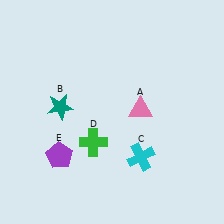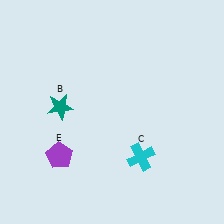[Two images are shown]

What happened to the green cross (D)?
The green cross (D) was removed in Image 2. It was in the bottom-left area of Image 1.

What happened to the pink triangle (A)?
The pink triangle (A) was removed in Image 2. It was in the top-right area of Image 1.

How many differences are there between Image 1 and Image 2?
There are 2 differences between the two images.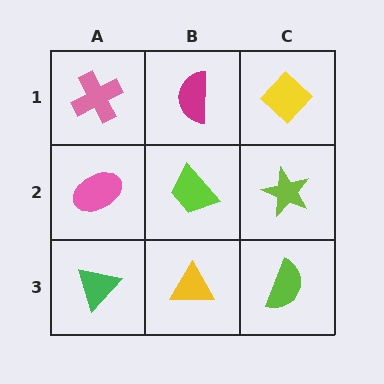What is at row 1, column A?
A pink cross.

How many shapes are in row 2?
3 shapes.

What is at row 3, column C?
A lime semicircle.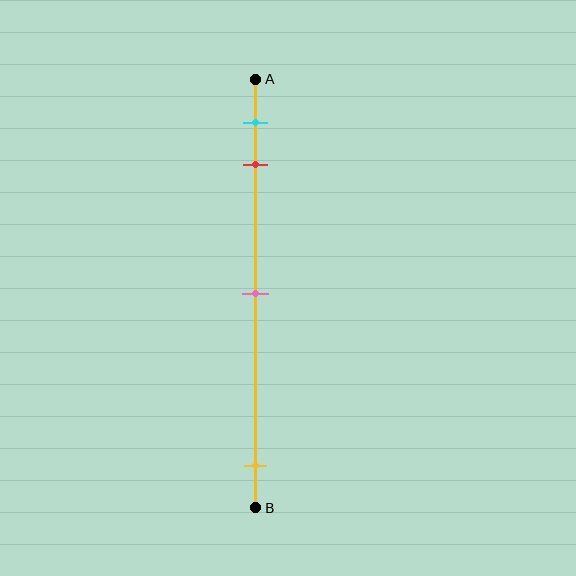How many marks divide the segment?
There are 4 marks dividing the segment.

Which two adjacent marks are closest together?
The cyan and red marks are the closest adjacent pair.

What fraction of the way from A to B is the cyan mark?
The cyan mark is approximately 10% (0.1) of the way from A to B.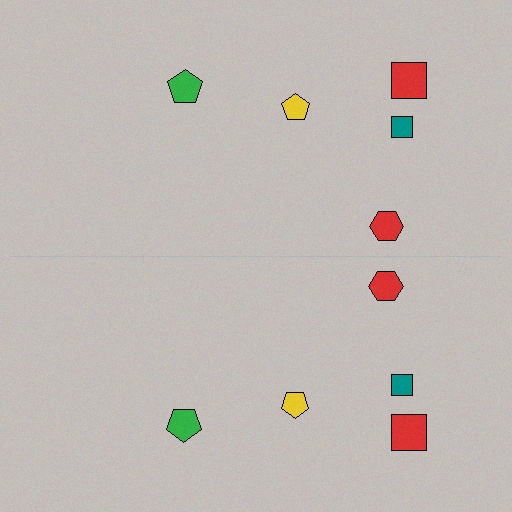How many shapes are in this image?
There are 10 shapes in this image.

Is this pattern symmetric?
Yes, this pattern has bilateral (reflection) symmetry.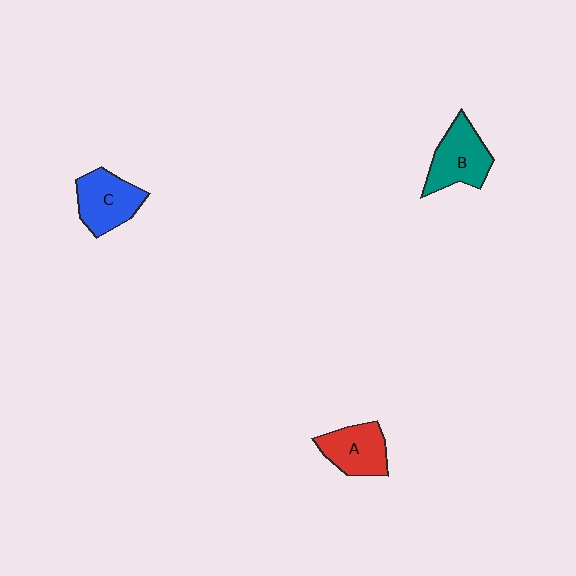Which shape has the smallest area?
Shape A (red).